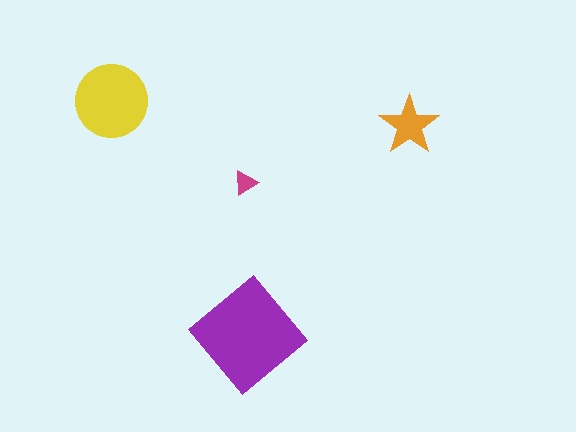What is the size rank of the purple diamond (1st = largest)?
1st.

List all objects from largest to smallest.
The purple diamond, the yellow circle, the orange star, the magenta triangle.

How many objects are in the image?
There are 4 objects in the image.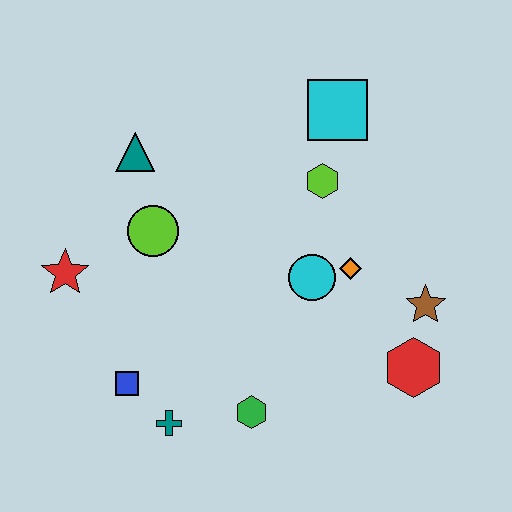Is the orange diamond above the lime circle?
No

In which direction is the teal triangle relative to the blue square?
The teal triangle is above the blue square.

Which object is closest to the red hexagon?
The brown star is closest to the red hexagon.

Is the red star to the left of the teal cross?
Yes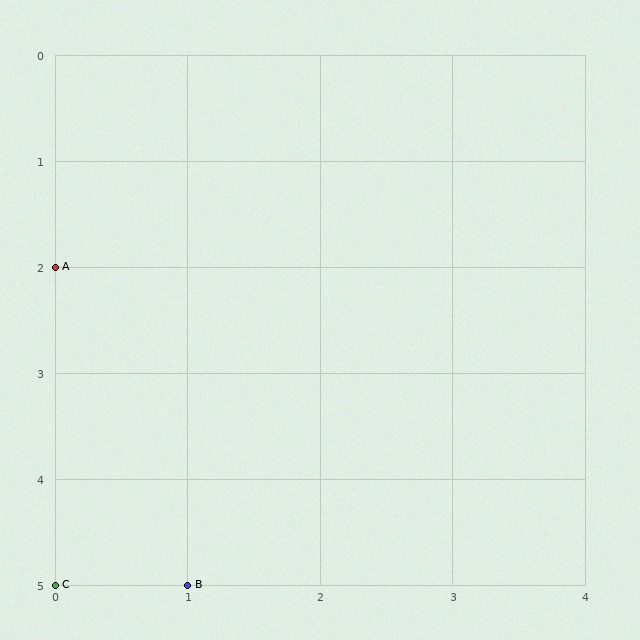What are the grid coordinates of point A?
Point A is at grid coordinates (0, 2).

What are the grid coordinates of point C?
Point C is at grid coordinates (0, 5).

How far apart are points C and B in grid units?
Points C and B are 1 column apart.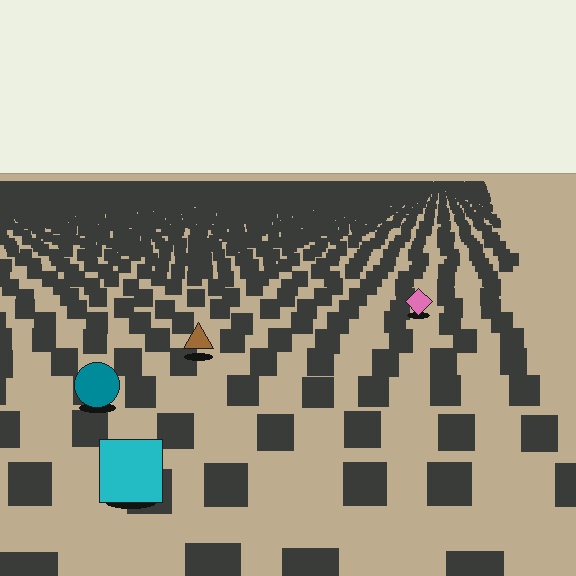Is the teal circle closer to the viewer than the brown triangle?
Yes. The teal circle is closer — you can tell from the texture gradient: the ground texture is coarser near it.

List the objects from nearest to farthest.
From nearest to farthest: the cyan square, the teal circle, the brown triangle, the pink diamond.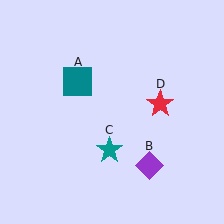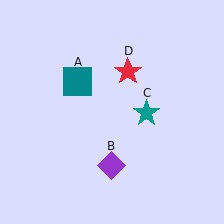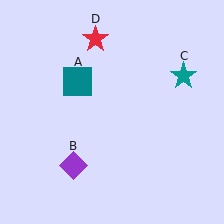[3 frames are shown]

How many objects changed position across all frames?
3 objects changed position: purple diamond (object B), teal star (object C), red star (object D).